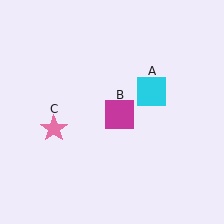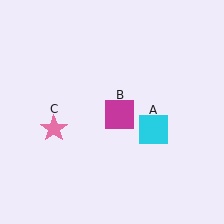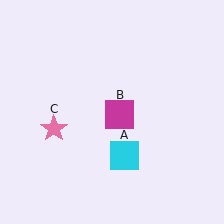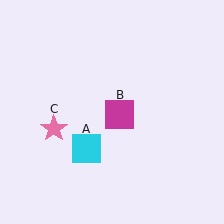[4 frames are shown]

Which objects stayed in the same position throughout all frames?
Magenta square (object B) and pink star (object C) remained stationary.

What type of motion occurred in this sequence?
The cyan square (object A) rotated clockwise around the center of the scene.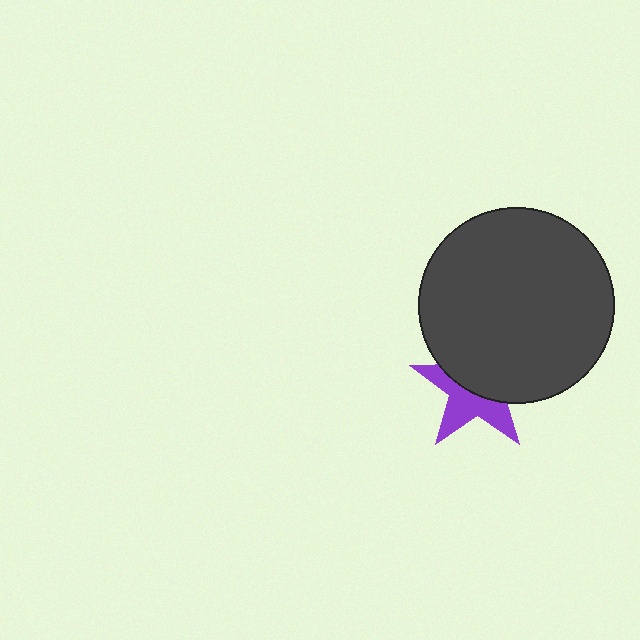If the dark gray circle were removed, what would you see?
You would see the complete purple star.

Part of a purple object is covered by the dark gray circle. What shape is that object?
It is a star.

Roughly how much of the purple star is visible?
About half of it is visible (roughly 47%).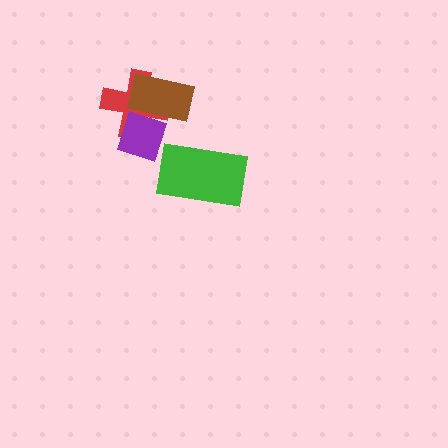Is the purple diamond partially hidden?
No, no other shape covers it.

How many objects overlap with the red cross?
2 objects overlap with the red cross.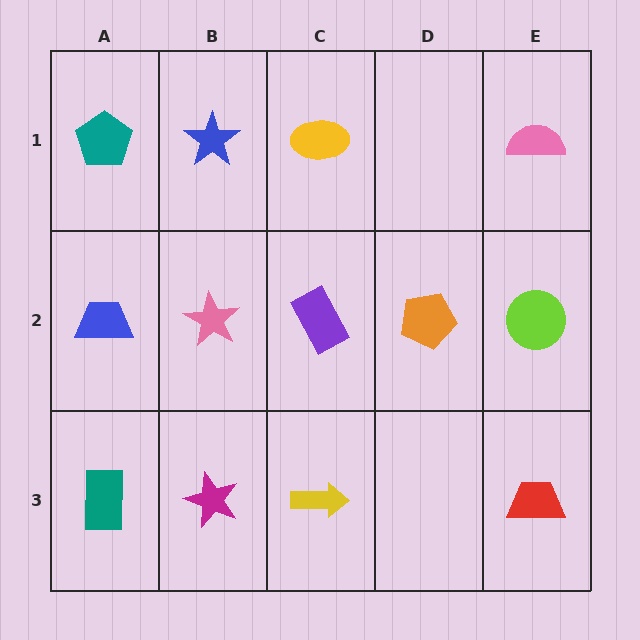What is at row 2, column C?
A purple rectangle.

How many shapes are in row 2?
5 shapes.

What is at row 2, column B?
A pink star.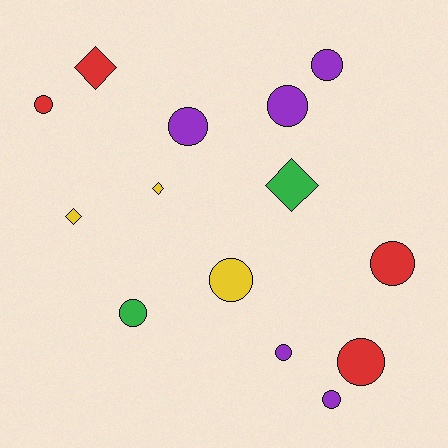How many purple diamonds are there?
There are no purple diamonds.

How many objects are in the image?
There are 14 objects.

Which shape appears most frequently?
Circle, with 10 objects.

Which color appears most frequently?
Purple, with 5 objects.